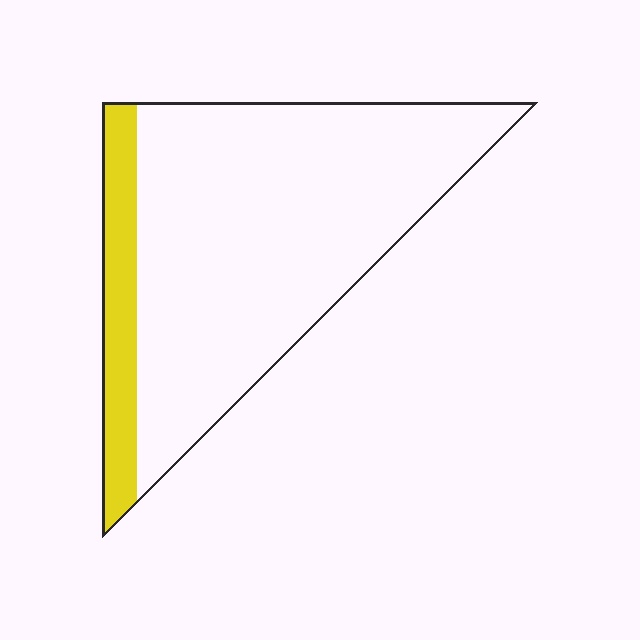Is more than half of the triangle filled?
No.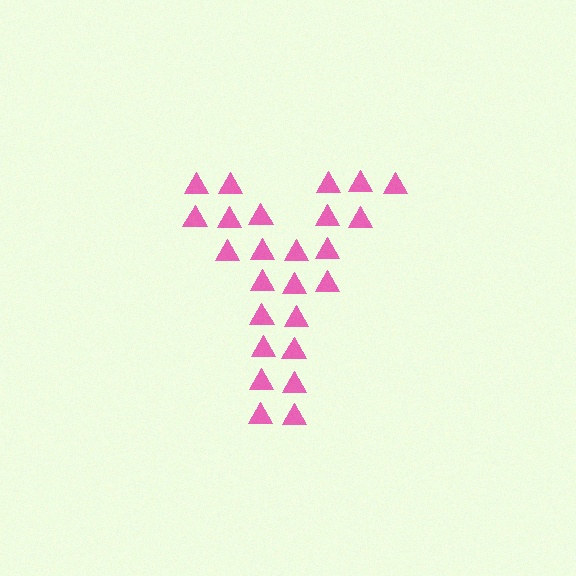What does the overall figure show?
The overall figure shows the letter Y.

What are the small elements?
The small elements are triangles.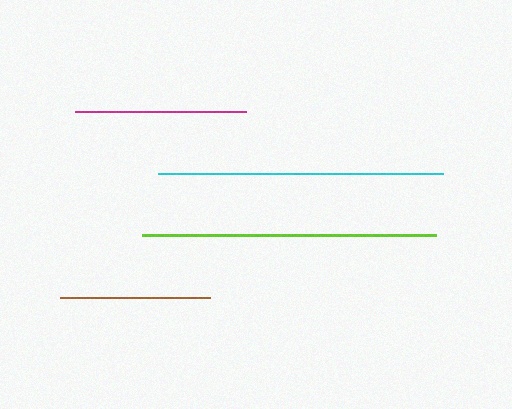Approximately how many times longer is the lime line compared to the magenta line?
The lime line is approximately 1.7 times the length of the magenta line.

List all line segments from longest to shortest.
From longest to shortest: lime, cyan, magenta, brown.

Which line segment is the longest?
The lime line is the longest at approximately 293 pixels.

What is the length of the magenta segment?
The magenta segment is approximately 170 pixels long.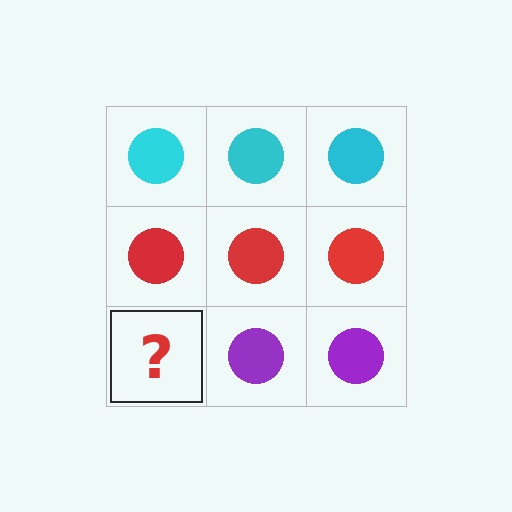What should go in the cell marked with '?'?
The missing cell should contain a purple circle.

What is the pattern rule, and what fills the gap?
The rule is that each row has a consistent color. The gap should be filled with a purple circle.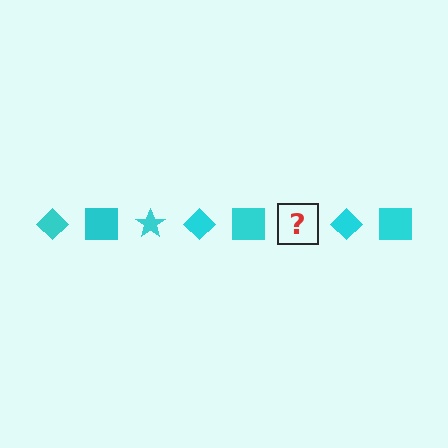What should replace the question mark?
The question mark should be replaced with a cyan star.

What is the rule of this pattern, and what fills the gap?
The rule is that the pattern cycles through diamond, square, star shapes in cyan. The gap should be filled with a cyan star.